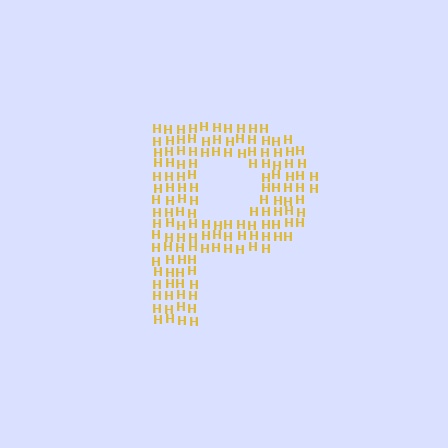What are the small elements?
The small elements are letter H's.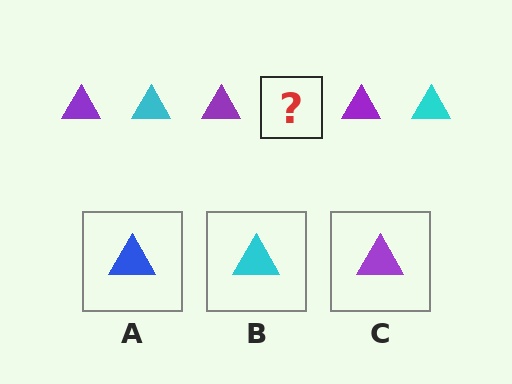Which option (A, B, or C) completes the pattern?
B.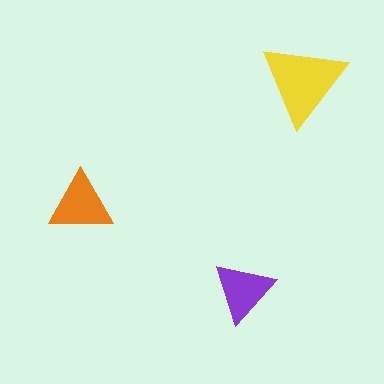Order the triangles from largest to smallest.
the yellow one, the orange one, the purple one.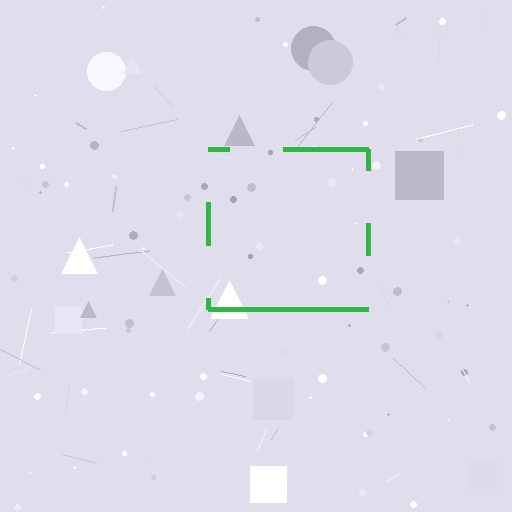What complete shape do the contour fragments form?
The contour fragments form a square.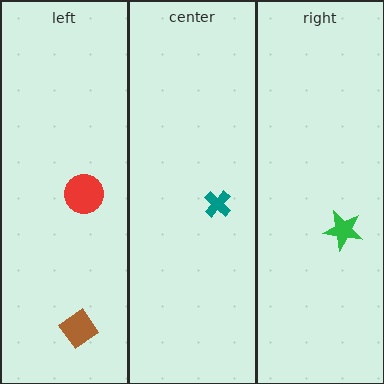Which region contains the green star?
The right region.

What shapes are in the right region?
The green star.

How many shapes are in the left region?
2.